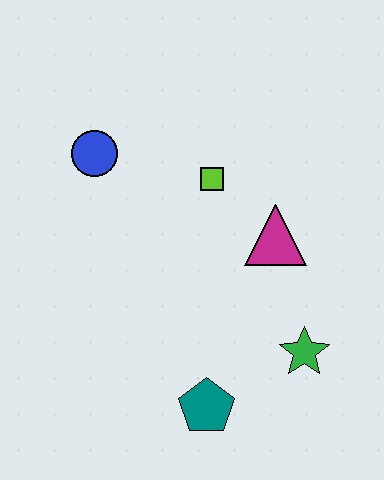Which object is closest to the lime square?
The magenta triangle is closest to the lime square.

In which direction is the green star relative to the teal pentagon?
The green star is to the right of the teal pentagon.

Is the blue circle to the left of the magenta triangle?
Yes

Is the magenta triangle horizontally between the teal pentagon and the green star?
Yes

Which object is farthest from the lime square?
The teal pentagon is farthest from the lime square.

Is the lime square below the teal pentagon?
No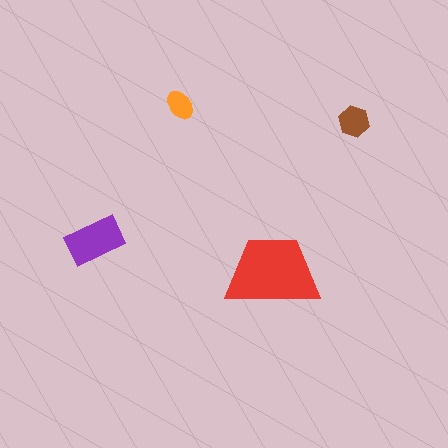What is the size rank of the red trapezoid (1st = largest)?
1st.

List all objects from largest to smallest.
The red trapezoid, the purple rectangle, the brown hexagon, the orange ellipse.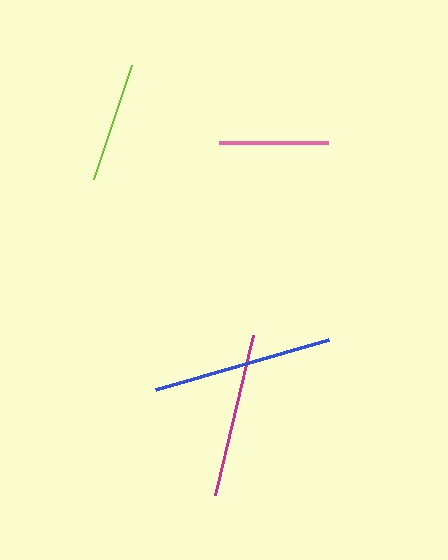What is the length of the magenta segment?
The magenta segment is approximately 164 pixels long.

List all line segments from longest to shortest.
From longest to shortest: blue, magenta, lime, pink.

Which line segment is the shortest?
The pink line is the shortest at approximately 110 pixels.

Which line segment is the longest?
The blue line is the longest at approximately 180 pixels.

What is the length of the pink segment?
The pink segment is approximately 110 pixels long.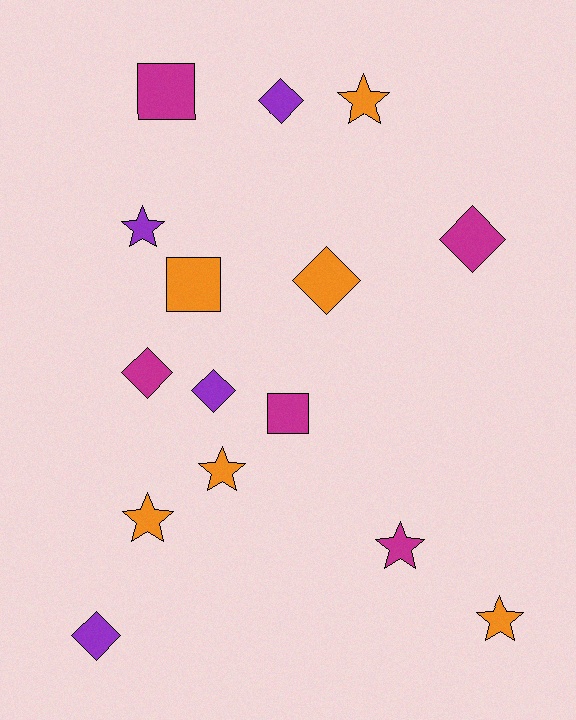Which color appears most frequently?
Orange, with 6 objects.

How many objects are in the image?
There are 15 objects.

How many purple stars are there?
There is 1 purple star.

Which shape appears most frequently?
Diamond, with 6 objects.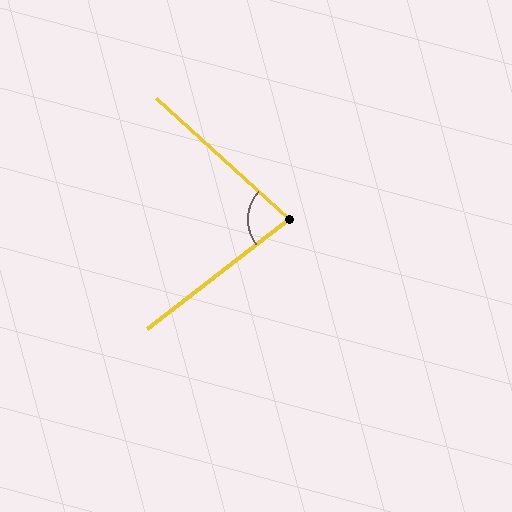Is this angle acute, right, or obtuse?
It is acute.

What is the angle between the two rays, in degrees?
Approximately 80 degrees.